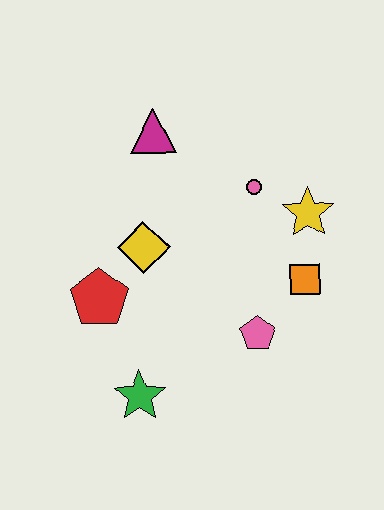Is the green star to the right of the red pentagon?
Yes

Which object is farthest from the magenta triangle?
The green star is farthest from the magenta triangle.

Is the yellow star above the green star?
Yes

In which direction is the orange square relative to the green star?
The orange square is to the right of the green star.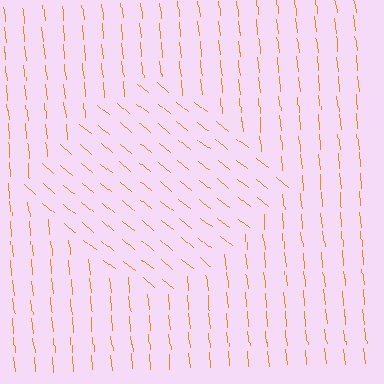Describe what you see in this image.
The image is filled with small orange line segments. A diamond region in the image has lines oriented differently from the surrounding lines, creating a visible texture boundary.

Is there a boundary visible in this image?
Yes, there is a texture boundary formed by a change in line orientation.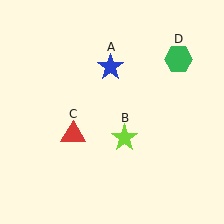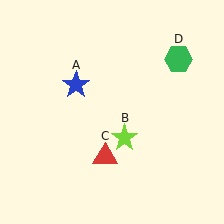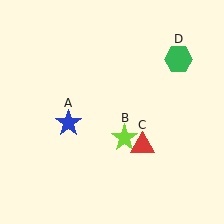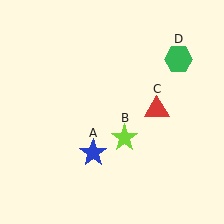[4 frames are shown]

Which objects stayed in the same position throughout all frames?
Lime star (object B) and green hexagon (object D) remained stationary.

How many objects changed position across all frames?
2 objects changed position: blue star (object A), red triangle (object C).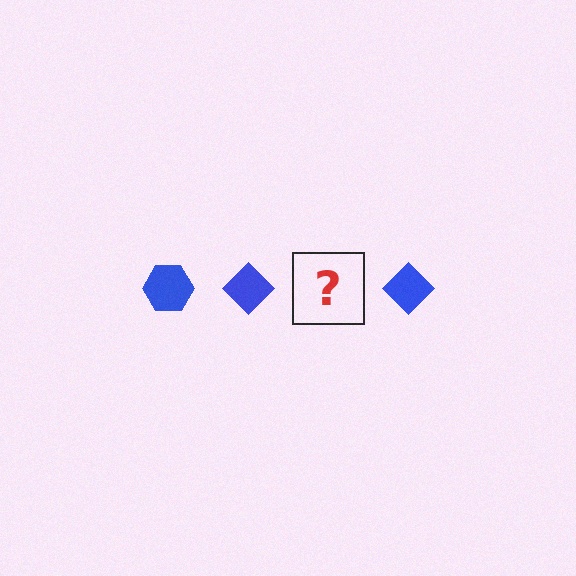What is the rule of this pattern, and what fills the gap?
The rule is that the pattern cycles through hexagon, diamond shapes in blue. The gap should be filled with a blue hexagon.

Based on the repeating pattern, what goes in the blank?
The blank should be a blue hexagon.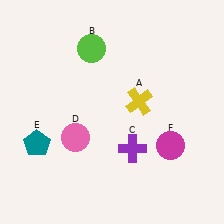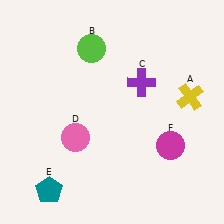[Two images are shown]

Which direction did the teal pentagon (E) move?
The teal pentagon (E) moved down.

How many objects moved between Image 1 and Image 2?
3 objects moved between the two images.